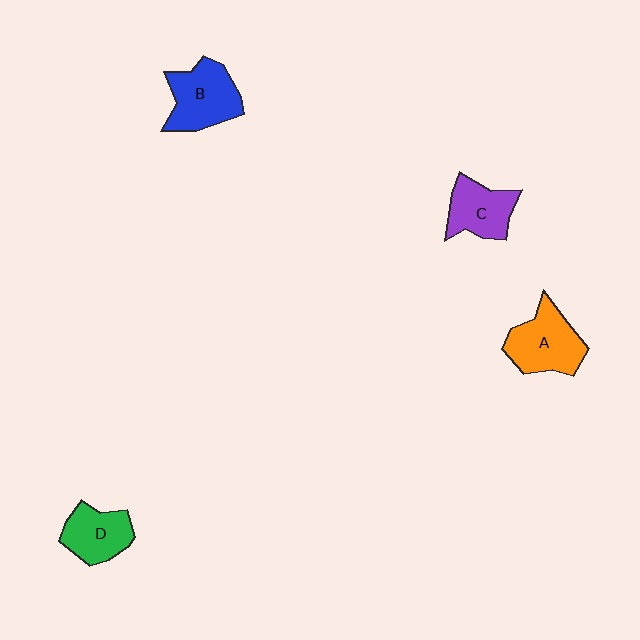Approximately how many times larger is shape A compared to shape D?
Approximately 1.3 times.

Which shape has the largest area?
Shape A (orange).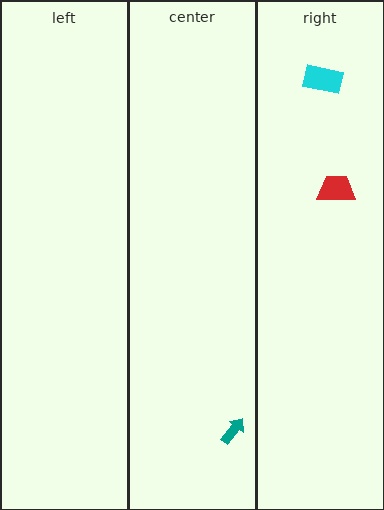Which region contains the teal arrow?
The center region.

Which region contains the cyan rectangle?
The right region.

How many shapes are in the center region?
1.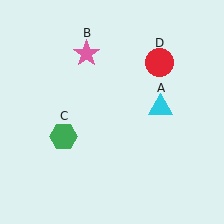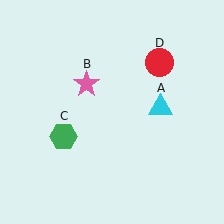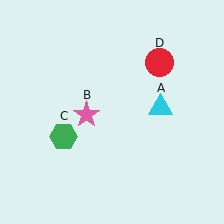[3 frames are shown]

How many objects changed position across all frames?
1 object changed position: pink star (object B).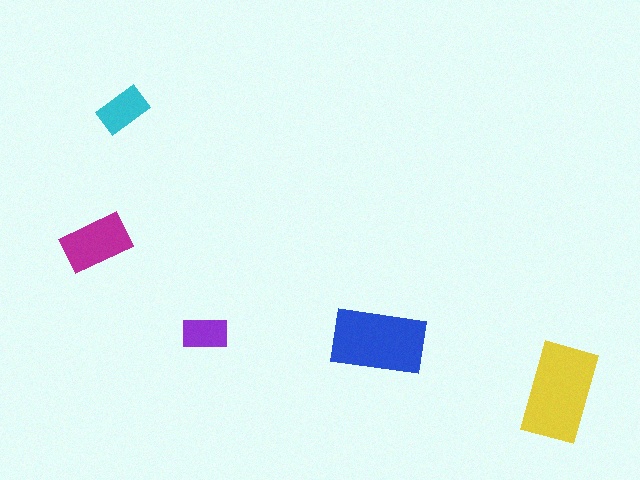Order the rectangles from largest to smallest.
the yellow one, the blue one, the magenta one, the cyan one, the purple one.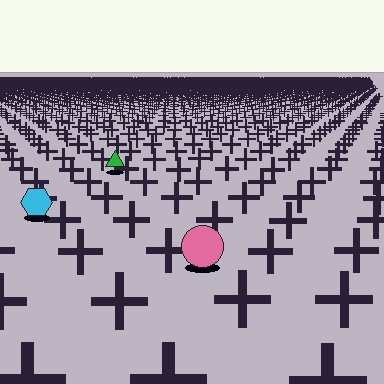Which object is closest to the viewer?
The pink circle is closest. The texture marks near it are larger and more spread out.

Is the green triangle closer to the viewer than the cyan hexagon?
No. The cyan hexagon is closer — you can tell from the texture gradient: the ground texture is coarser near it.